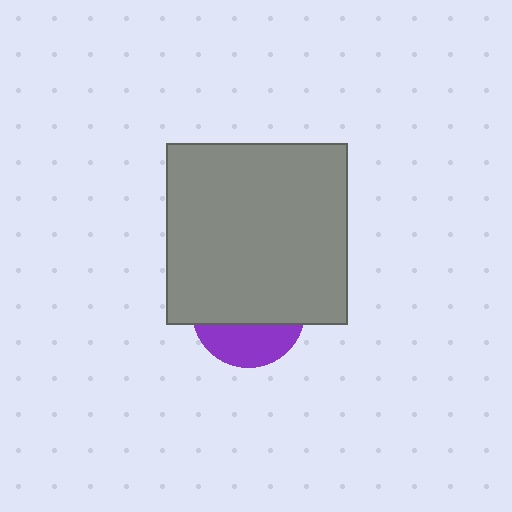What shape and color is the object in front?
The object in front is a gray square.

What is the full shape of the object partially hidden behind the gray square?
The partially hidden object is a purple circle.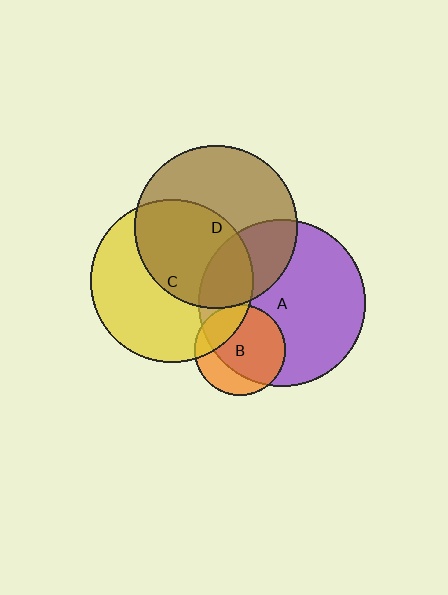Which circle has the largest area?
Circle A (purple).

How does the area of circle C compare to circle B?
Approximately 3.2 times.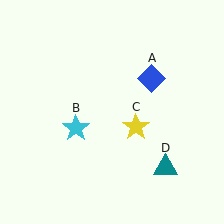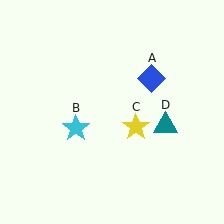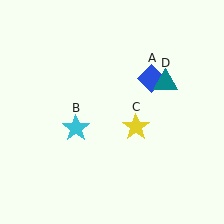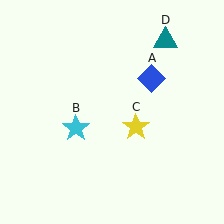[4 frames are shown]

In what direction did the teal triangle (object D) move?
The teal triangle (object D) moved up.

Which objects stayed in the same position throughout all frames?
Blue diamond (object A) and cyan star (object B) and yellow star (object C) remained stationary.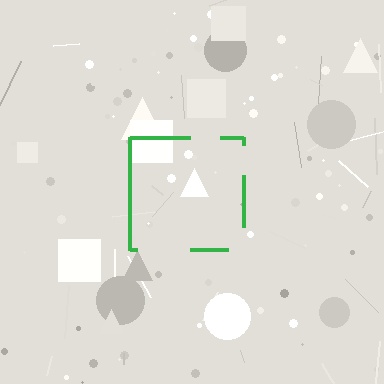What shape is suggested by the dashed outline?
The dashed outline suggests a square.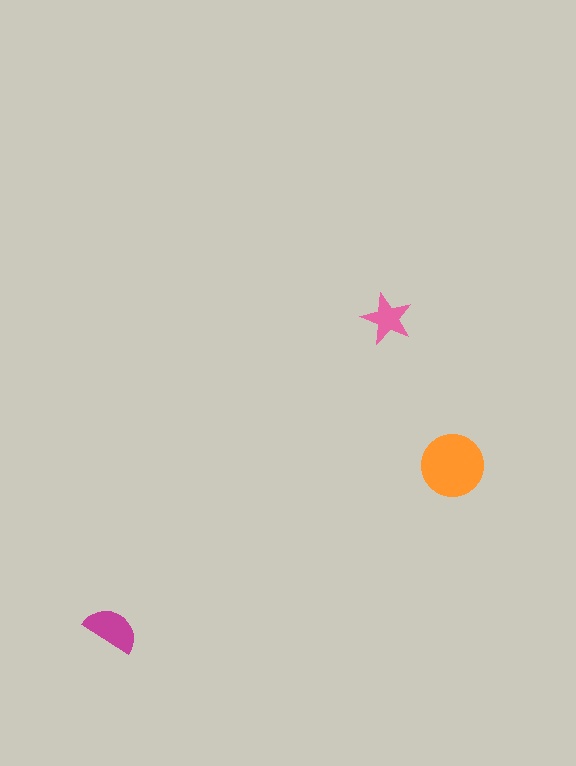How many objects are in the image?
There are 3 objects in the image.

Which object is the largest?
The orange circle.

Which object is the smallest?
The pink star.